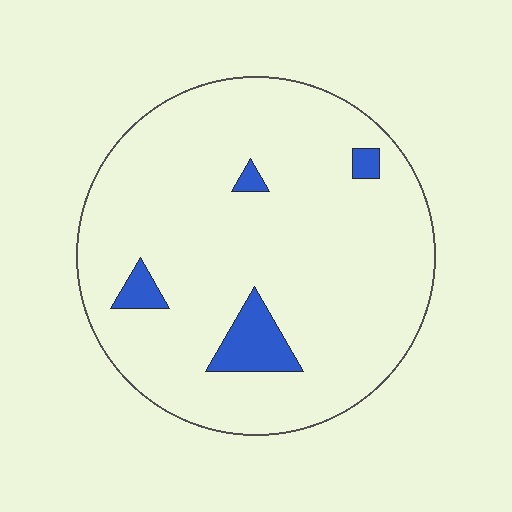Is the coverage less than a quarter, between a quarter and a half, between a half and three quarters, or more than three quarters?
Less than a quarter.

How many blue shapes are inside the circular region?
4.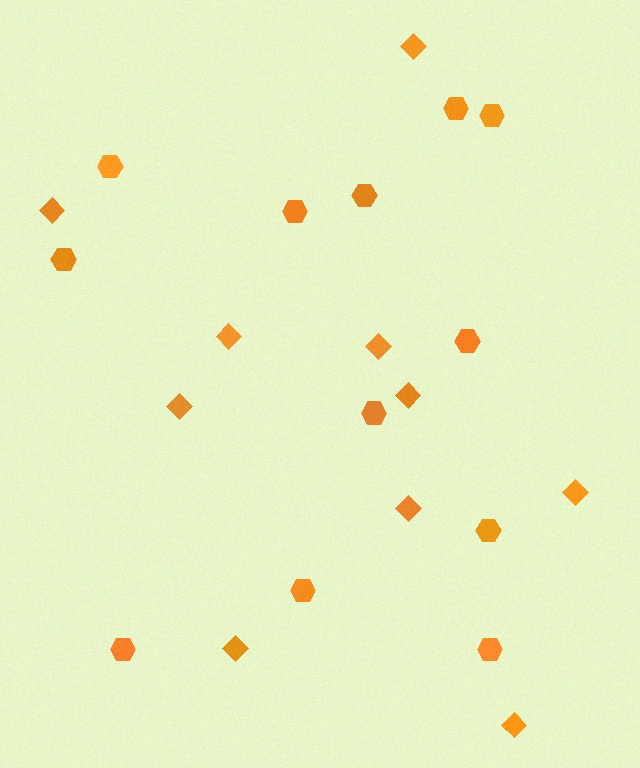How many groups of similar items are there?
There are 2 groups: one group of diamonds (10) and one group of hexagons (12).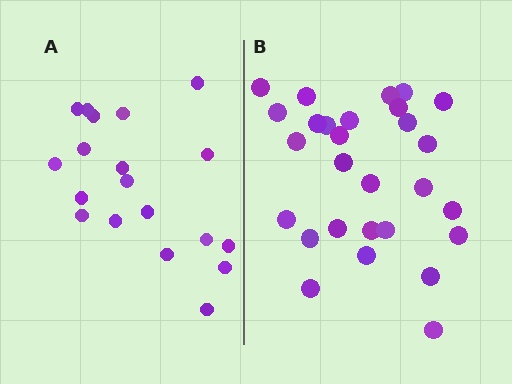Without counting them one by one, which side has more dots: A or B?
Region B (the right region) has more dots.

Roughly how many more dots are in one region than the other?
Region B has roughly 8 or so more dots than region A.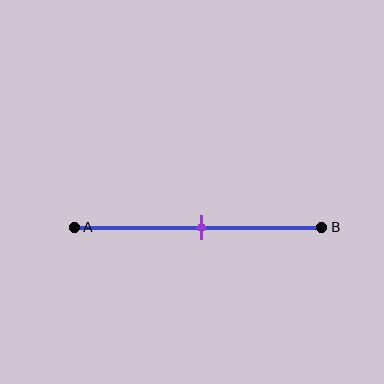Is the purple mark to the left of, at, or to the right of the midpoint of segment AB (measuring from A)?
The purple mark is approximately at the midpoint of segment AB.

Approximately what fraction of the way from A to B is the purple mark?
The purple mark is approximately 50% of the way from A to B.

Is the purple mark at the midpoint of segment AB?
Yes, the mark is approximately at the midpoint.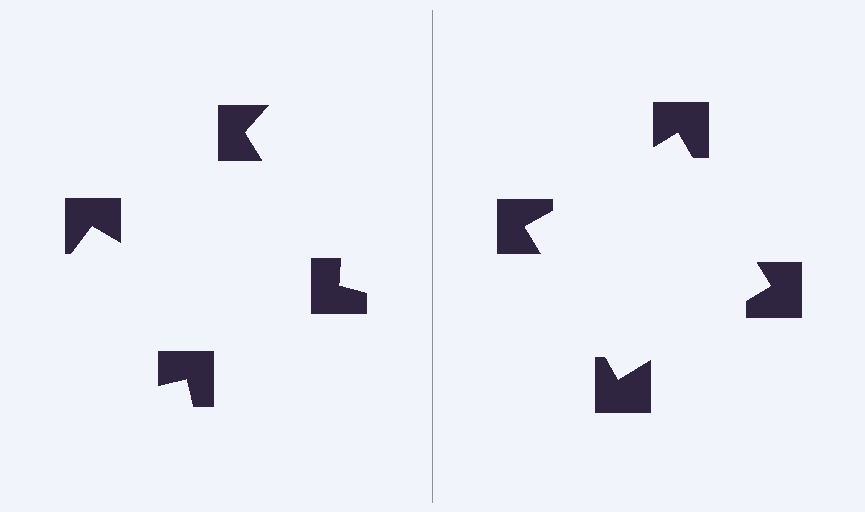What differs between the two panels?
The notched squares are positioned identically on both sides; only the wedge orientations differ. On the right they align to a square; on the left they are misaligned.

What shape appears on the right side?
An illusory square.